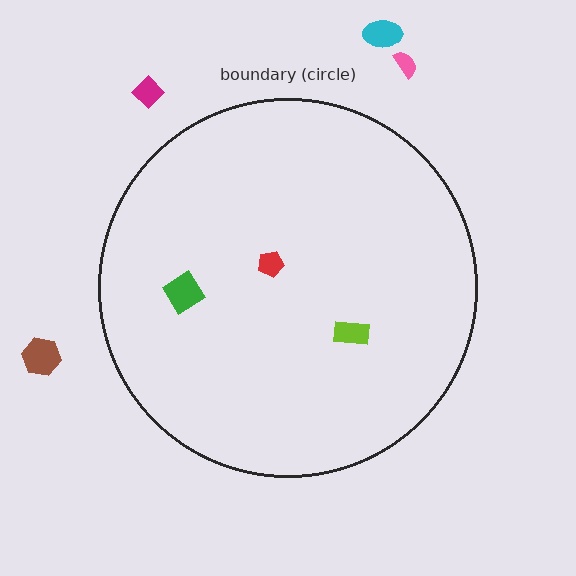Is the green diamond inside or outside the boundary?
Inside.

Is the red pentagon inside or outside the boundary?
Inside.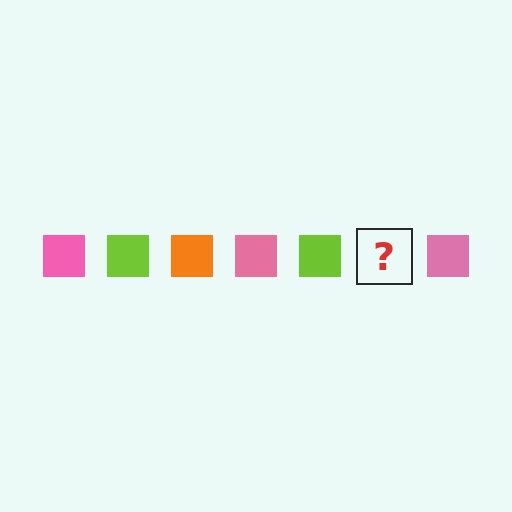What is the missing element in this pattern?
The missing element is an orange square.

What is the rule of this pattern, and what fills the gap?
The rule is that the pattern cycles through pink, lime, orange squares. The gap should be filled with an orange square.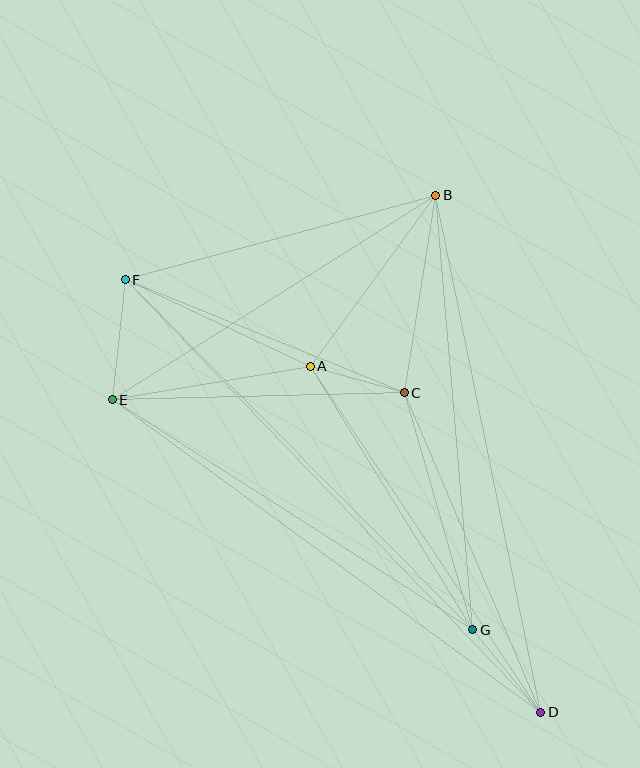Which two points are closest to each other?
Points A and C are closest to each other.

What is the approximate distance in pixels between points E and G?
The distance between E and G is approximately 428 pixels.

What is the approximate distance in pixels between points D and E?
The distance between D and E is approximately 530 pixels.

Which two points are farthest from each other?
Points D and F are farthest from each other.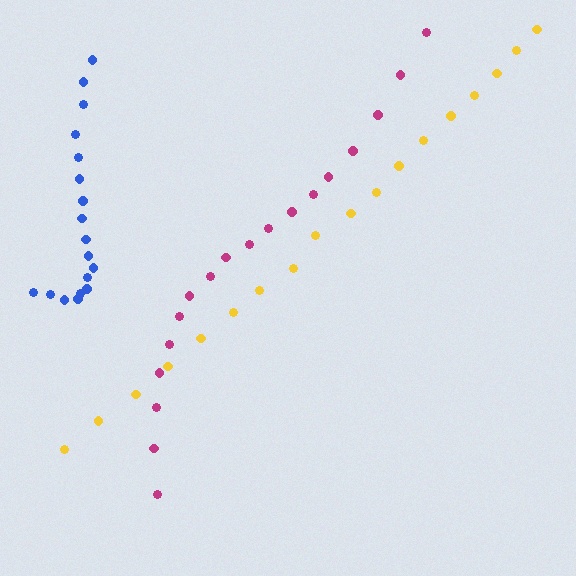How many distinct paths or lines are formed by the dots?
There are 3 distinct paths.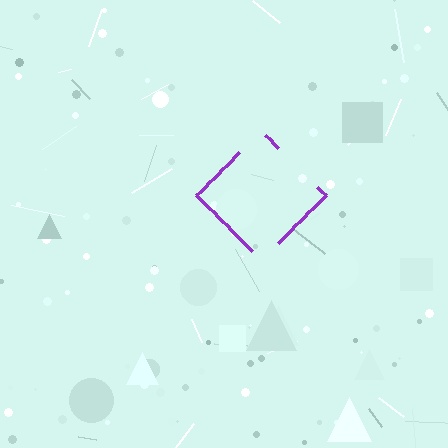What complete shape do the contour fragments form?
The contour fragments form a diamond.